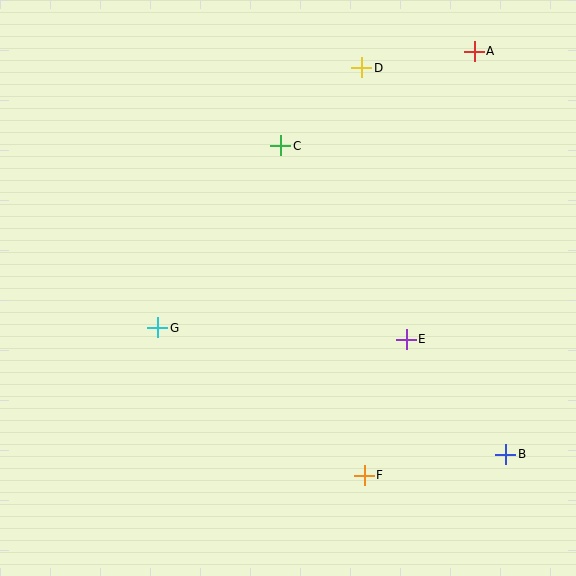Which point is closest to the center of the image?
Point E at (406, 339) is closest to the center.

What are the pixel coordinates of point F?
Point F is at (364, 475).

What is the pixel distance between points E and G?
The distance between E and G is 249 pixels.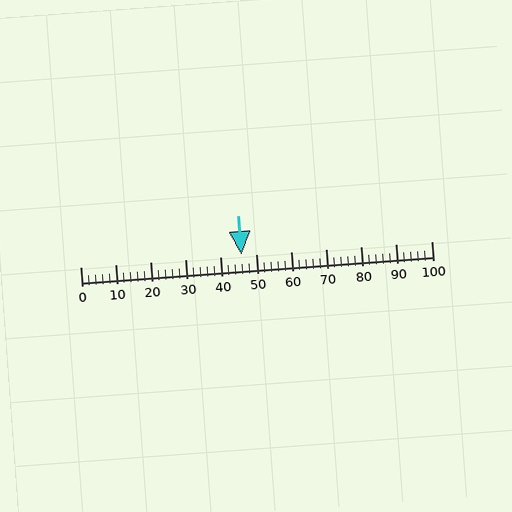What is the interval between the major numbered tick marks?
The major tick marks are spaced 10 units apart.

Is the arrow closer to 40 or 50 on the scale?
The arrow is closer to 50.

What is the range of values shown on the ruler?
The ruler shows values from 0 to 100.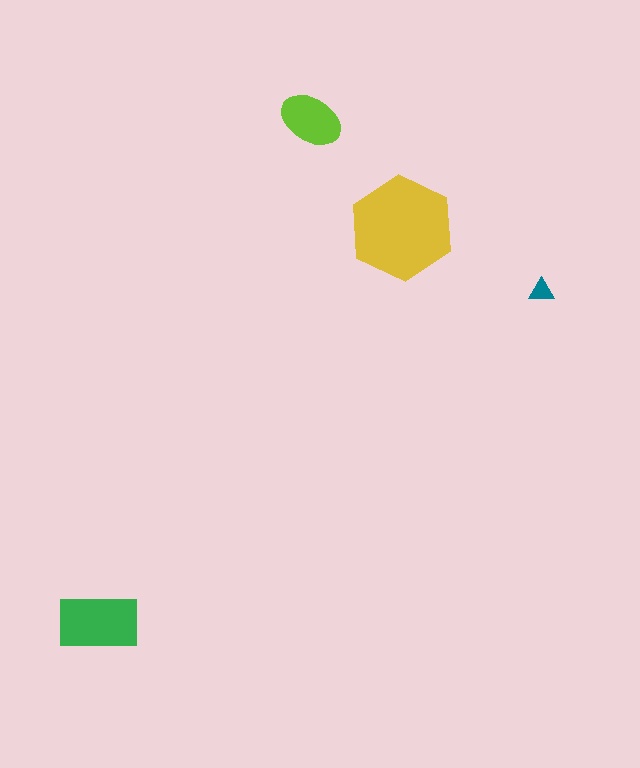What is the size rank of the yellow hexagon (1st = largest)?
1st.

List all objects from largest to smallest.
The yellow hexagon, the green rectangle, the lime ellipse, the teal triangle.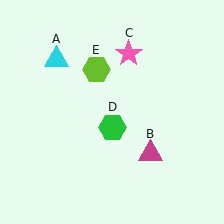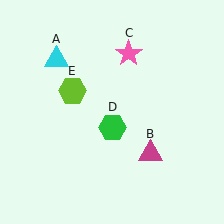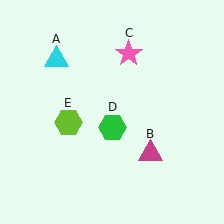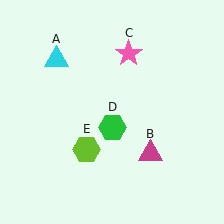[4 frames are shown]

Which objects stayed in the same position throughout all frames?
Cyan triangle (object A) and magenta triangle (object B) and pink star (object C) and green hexagon (object D) remained stationary.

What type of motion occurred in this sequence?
The lime hexagon (object E) rotated counterclockwise around the center of the scene.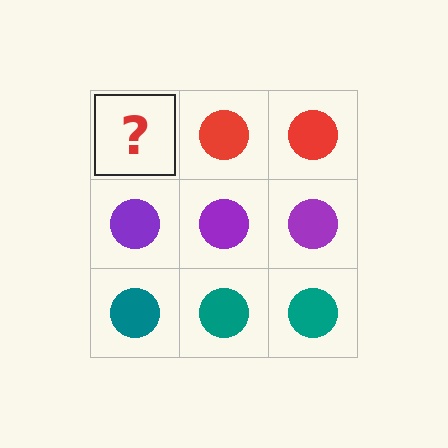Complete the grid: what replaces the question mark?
The question mark should be replaced with a red circle.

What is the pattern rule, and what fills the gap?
The rule is that each row has a consistent color. The gap should be filled with a red circle.